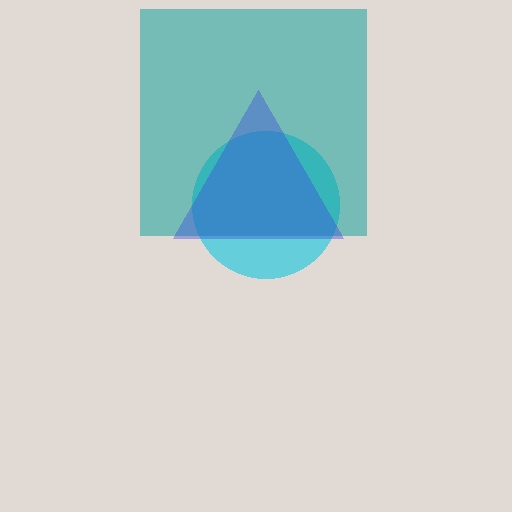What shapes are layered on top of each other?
The layered shapes are: a cyan circle, a teal square, a blue triangle.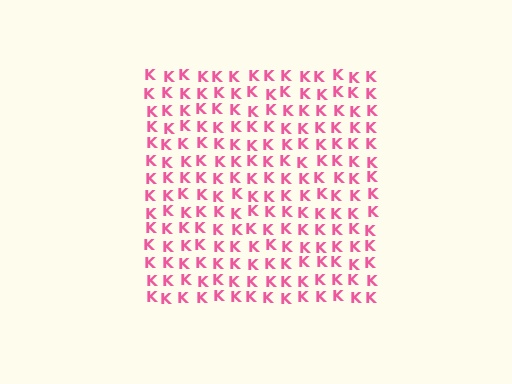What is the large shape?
The large shape is a square.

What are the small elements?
The small elements are letter K's.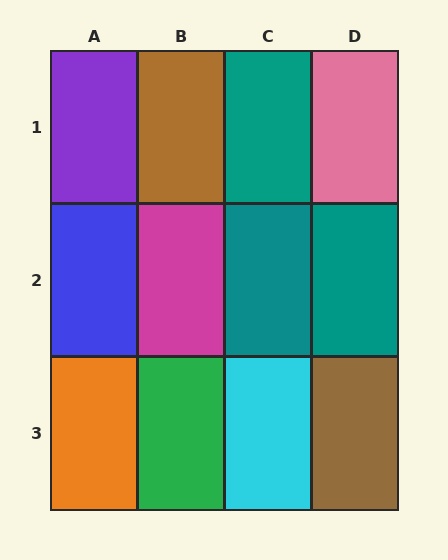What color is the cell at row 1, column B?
Brown.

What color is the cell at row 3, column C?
Cyan.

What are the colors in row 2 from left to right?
Blue, magenta, teal, teal.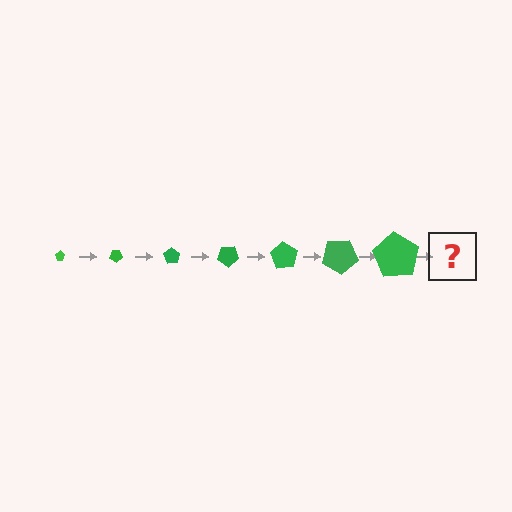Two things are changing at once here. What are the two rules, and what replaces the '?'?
The two rules are that the pentagon grows larger each step and it rotates 35 degrees each step. The '?' should be a pentagon, larger than the previous one and rotated 245 degrees from the start.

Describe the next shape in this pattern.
It should be a pentagon, larger than the previous one and rotated 245 degrees from the start.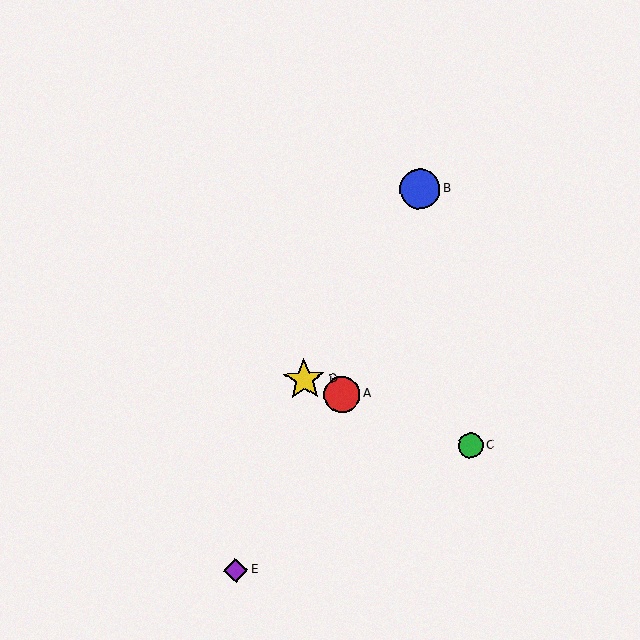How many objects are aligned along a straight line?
3 objects (A, C, D) are aligned along a straight line.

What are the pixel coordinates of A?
Object A is at (342, 395).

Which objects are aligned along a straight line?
Objects A, C, D are aligned along a straight line.